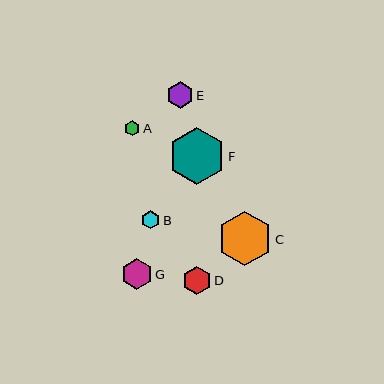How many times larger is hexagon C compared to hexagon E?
Hexagon C is approximately 2.1 times the size of hexagon E.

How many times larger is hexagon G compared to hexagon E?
Hexagon G is approximately 1.2 times the size of hexagon E.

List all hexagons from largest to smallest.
From largest to smallest: F, C, G, D, E, B, A.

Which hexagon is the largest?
Hexagon F is the largest with a size of approximately 57 pixels.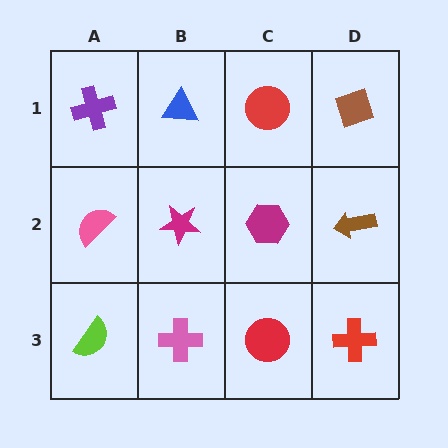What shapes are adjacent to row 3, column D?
A brown arrow (row 2, column D), a red circle (row 3, column C).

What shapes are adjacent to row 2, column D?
A brown diamond (row 1, column D), a red cross (row 3, column D), a magenta hexagon (row 2, column C).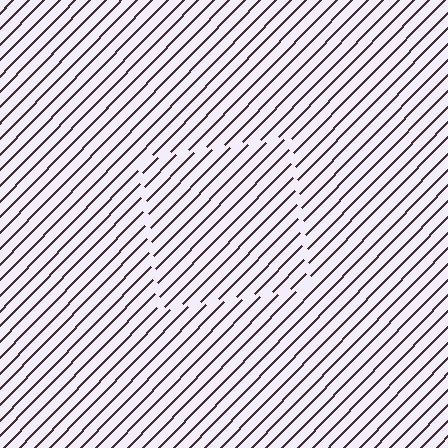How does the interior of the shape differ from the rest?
The interior of the shape contains the same grating, shifted by half a period — the contour is defined by the phase discontinuity where line-ends from the inner and outer gratings abut.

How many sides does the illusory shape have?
4 sides — the line-ends trace a square.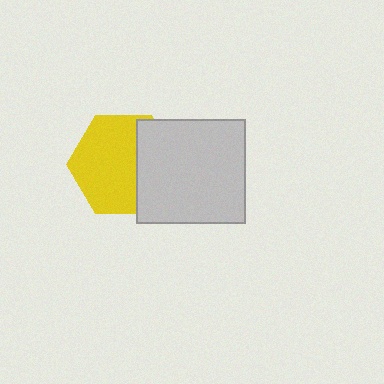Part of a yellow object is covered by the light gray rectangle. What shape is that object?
It is a hexagon.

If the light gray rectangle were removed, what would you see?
You would see the complete yellow hexagon.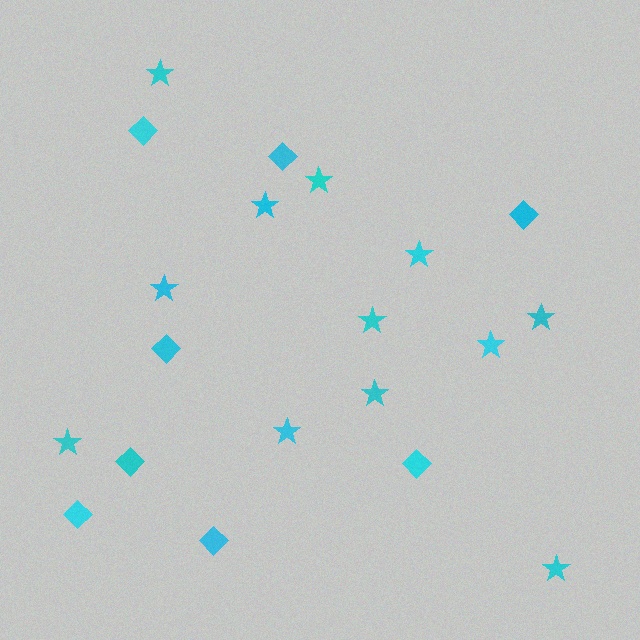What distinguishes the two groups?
There are 2 groups: one group of diamonds (8) and one group of stars (12).